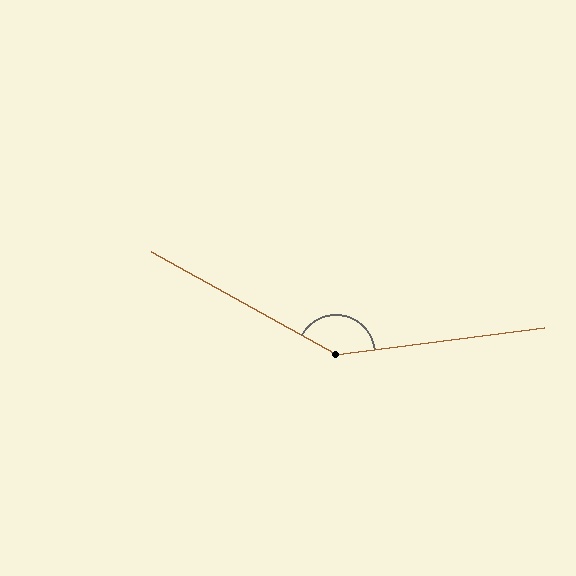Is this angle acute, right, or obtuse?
It is obtuse.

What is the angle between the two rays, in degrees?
Approximately 144 degrees.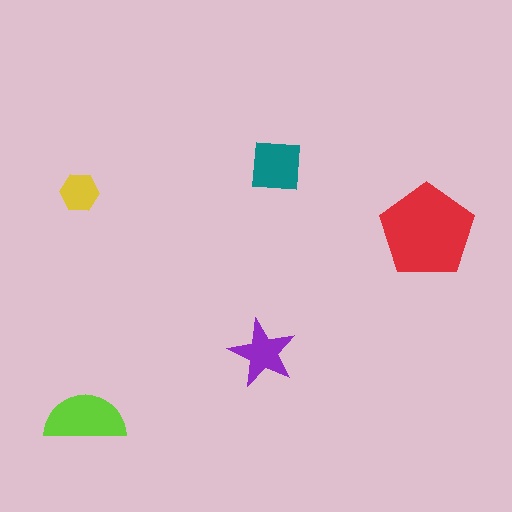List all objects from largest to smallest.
The red pentagon, the lime semicircle, the teal square, the purple star, the yellow hexagon.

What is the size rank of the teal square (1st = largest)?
3rd.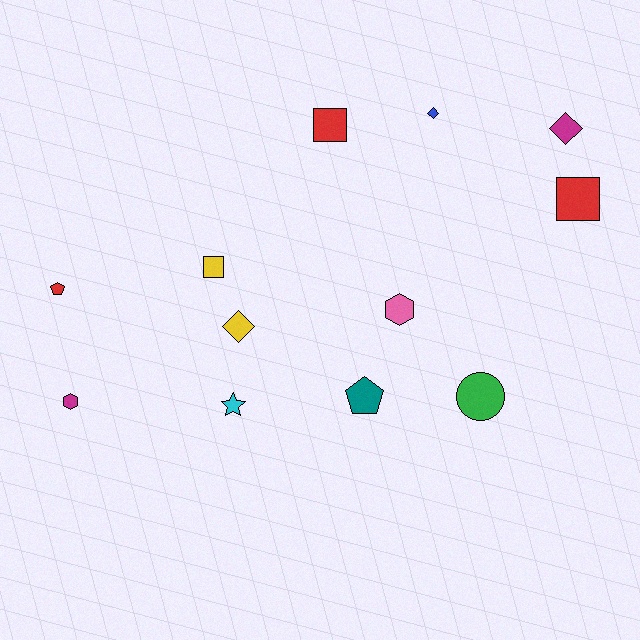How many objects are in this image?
There are 12 objects.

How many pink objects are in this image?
There is 1 pink object.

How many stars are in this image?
There is 1 star.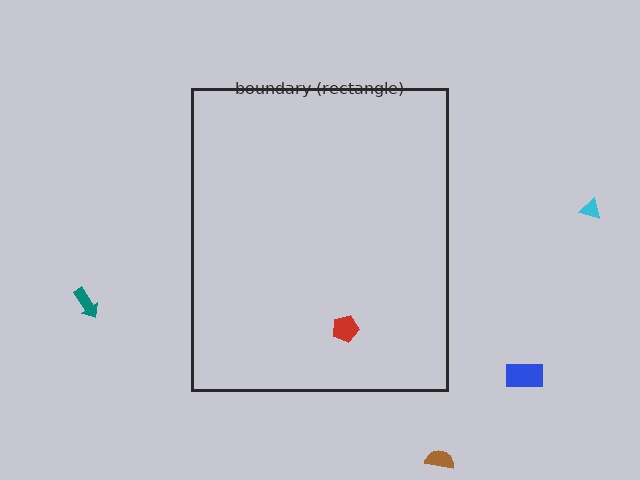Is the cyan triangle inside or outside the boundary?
Outside.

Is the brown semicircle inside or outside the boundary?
Outside.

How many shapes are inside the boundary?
1 inside, 4 outside.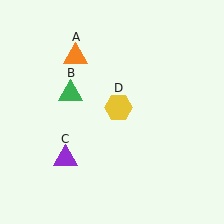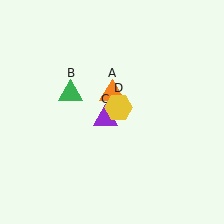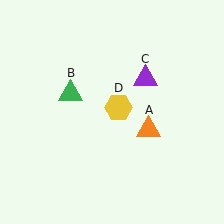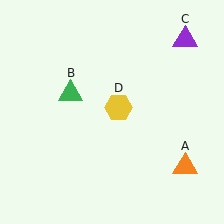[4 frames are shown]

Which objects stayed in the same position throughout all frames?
Green triangle (object B) and yellow hexagon (object D) remained stationary.